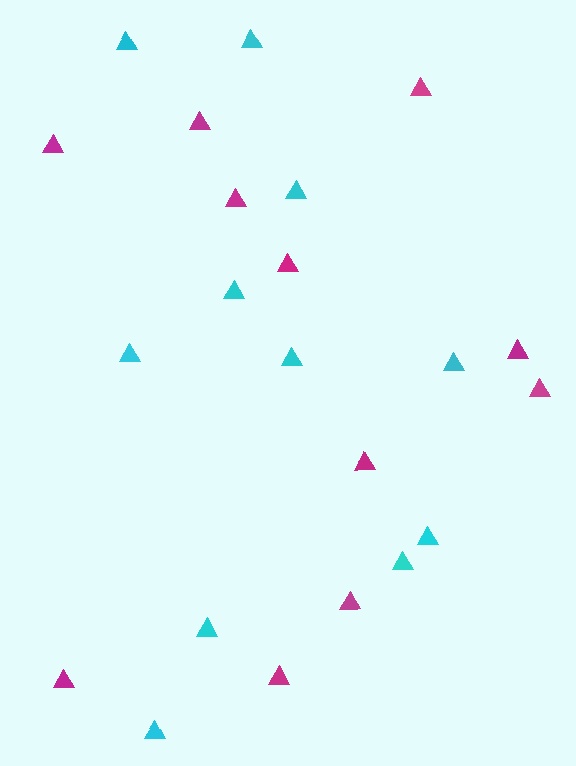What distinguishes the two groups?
There are 2 groups: one group of magenta triangles (11) and one group of cyan triangles (11).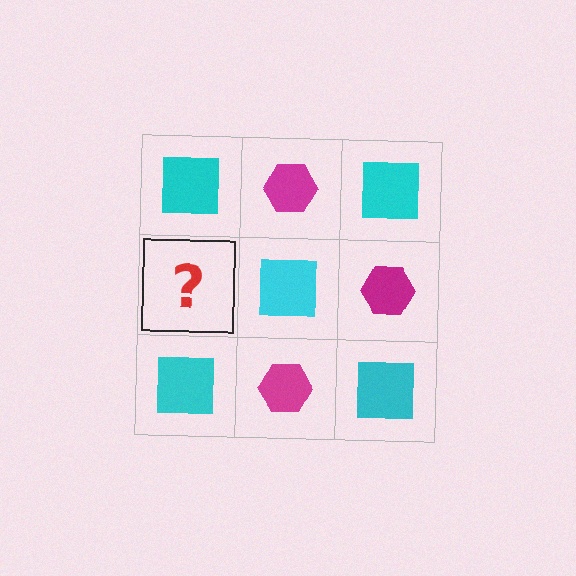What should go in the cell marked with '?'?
The missing cell should contain a magenta hexagon.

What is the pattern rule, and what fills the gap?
The rule is that it alternates cyan square and magenta hexagon in a checkerboard pattern. The gap should be filled with a magenta hexagon.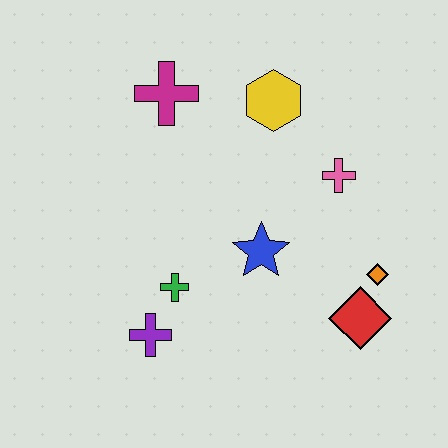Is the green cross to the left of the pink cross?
Yes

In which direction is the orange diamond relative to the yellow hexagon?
The orange diamond is below the yellow hexagon.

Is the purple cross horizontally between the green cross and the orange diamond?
No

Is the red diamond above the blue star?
No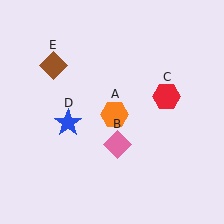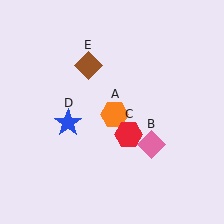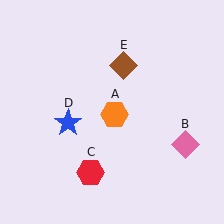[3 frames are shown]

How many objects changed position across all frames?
3 objects changed position: pink diamond (object B), red hexagon (object C), brown diamond (object E).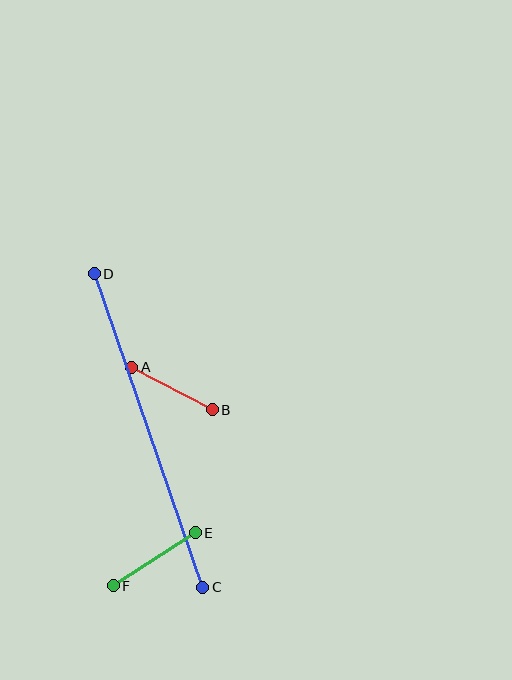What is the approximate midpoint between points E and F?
The midpoint is at approximately (154, 559) pixels.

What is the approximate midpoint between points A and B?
The midpoint is at approximately (172, 389) pixels.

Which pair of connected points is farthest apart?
Points C and D are farthest apart.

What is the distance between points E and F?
The distance is approximately 98 pixels.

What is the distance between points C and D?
The distance is approximately 332 pixels.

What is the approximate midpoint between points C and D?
The midpoint is at approximately (149, 430) pixels.